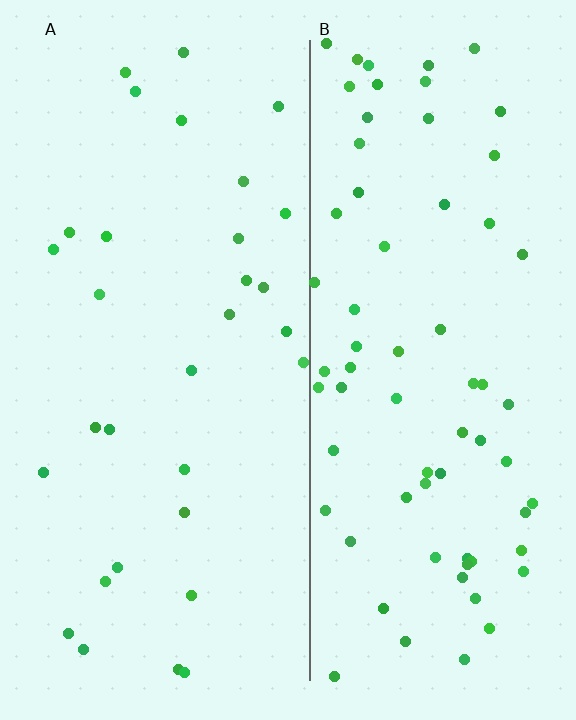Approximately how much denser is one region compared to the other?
Approximately 2.3× — region B over region A.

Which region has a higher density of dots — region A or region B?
B (the right).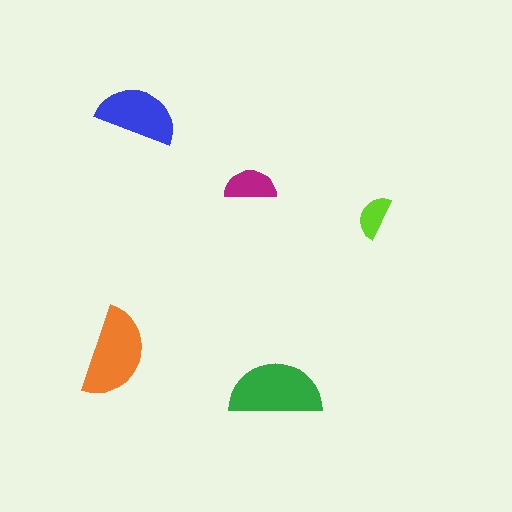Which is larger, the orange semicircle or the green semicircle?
The green one.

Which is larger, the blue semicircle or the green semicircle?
The green one.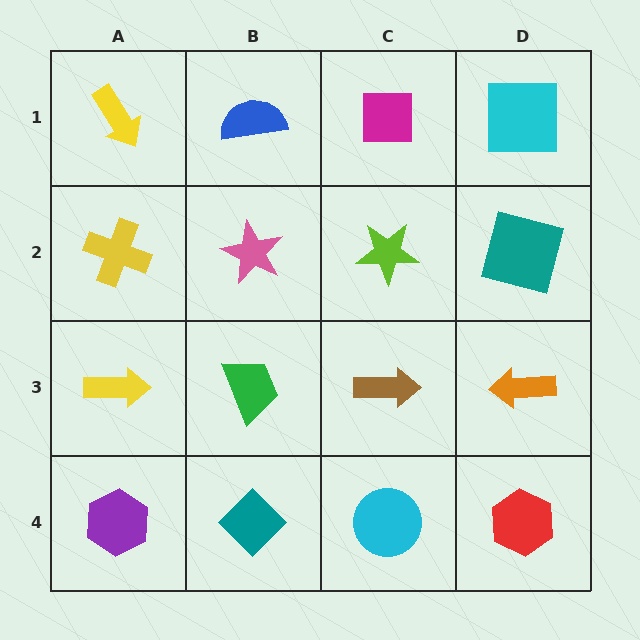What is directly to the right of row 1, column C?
A cyan square.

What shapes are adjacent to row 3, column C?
A lime star (row 2, column C), a cyan circle (row 4, column C), a green trapezoid (row 3, column B), an orange arrow (row 3, column D).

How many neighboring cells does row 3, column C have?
4.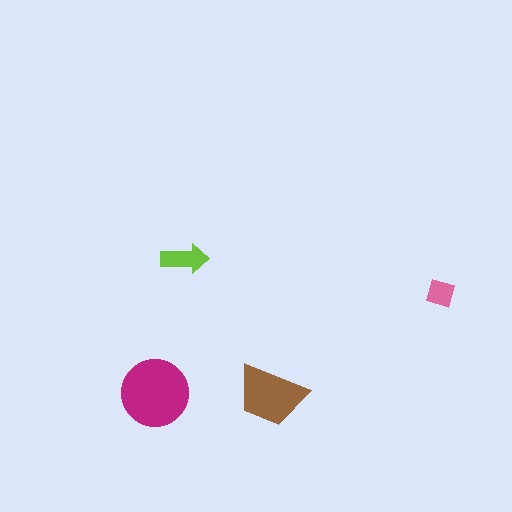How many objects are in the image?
There are 4 objects in the image.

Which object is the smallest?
The pink diamond.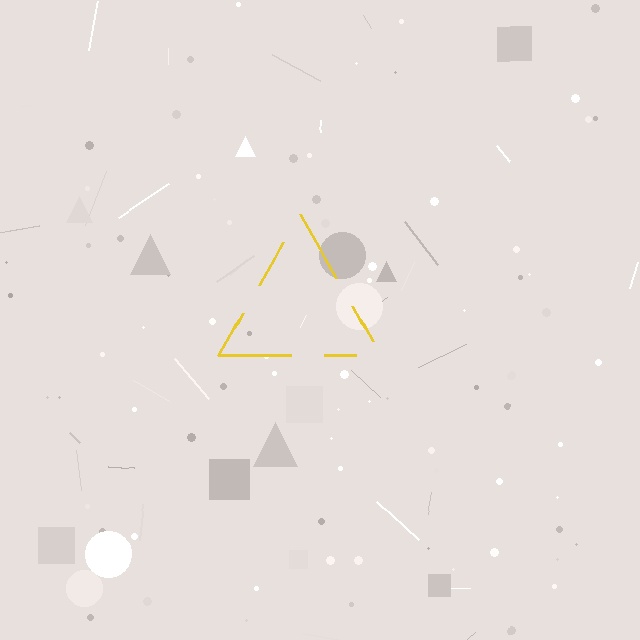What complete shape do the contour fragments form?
The contour fragments form a triangle.